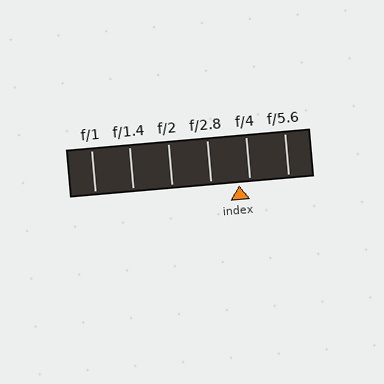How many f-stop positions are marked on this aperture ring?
There are 6 f-stop positions marked.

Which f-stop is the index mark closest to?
The index mark is closest to f/4.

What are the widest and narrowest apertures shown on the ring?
The widest aperture shown is f/1 and the narrowest is f/5.6.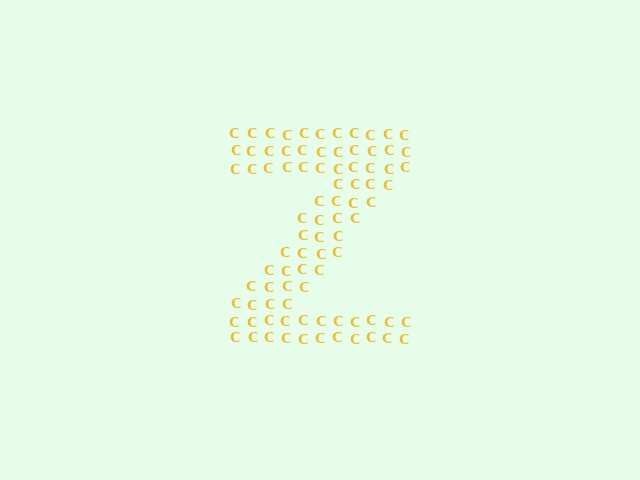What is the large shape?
The large shape is the letter Z.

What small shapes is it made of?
It is made of small letter C's.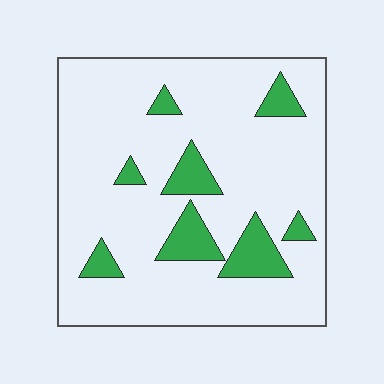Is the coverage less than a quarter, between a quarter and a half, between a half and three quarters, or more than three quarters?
Less than a quarter.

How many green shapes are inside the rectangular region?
8.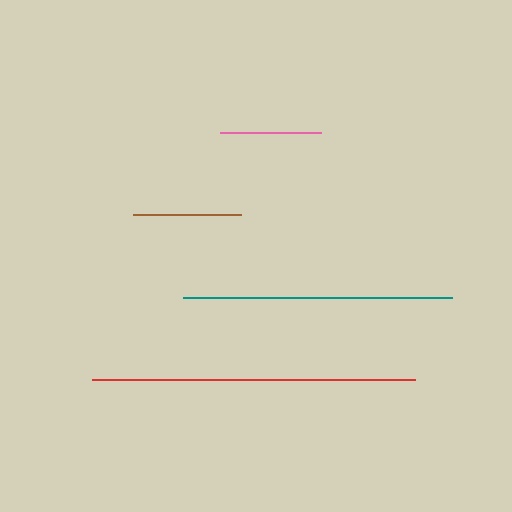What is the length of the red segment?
The red segment is approximately 323 pixels long.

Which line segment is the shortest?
The pink line is the shortest at approximately 101 pixels.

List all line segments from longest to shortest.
From longest to shortest: red, teal, brown, pink.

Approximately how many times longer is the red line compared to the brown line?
The red line is approximately 3.0 times the length of the brown line.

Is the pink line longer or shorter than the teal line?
The teal line is longer than the pink line.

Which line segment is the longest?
The red line is the longest at approximately 323 pixels.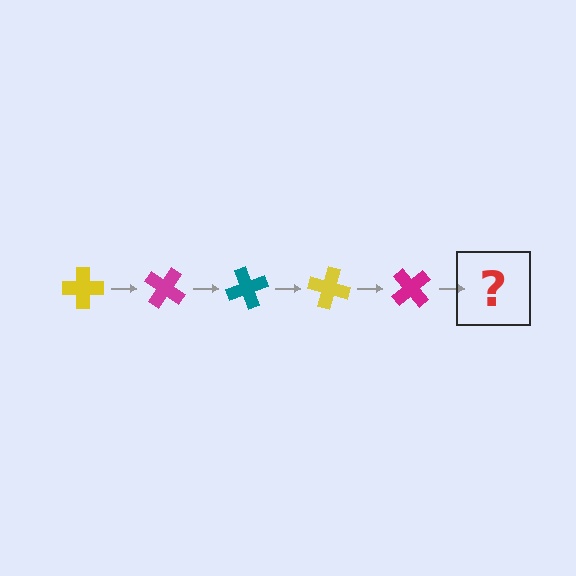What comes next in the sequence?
The next element should be a teal cross, rotated 175 degrees from the start.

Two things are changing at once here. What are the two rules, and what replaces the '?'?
The two rules are that it rotates 35 degrees each step and the color cycles through yellow, magenta, and teal. The '?' should be a teal cross, rotated 175 degrees from the start.